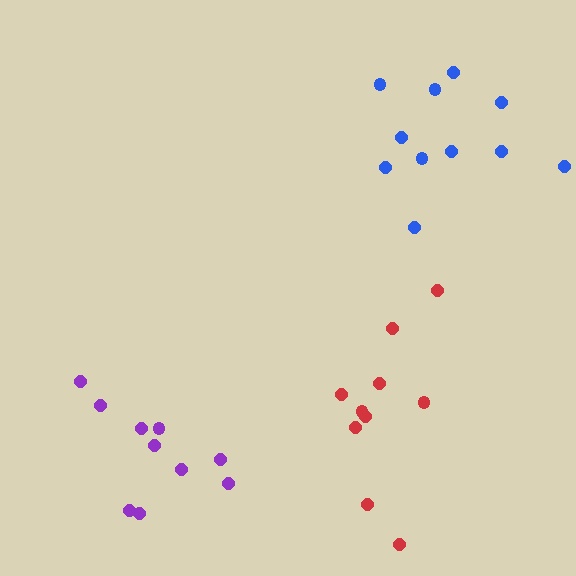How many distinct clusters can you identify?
There are 3 distinct clusters.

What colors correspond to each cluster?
The clusters are colored: red, blue, purple.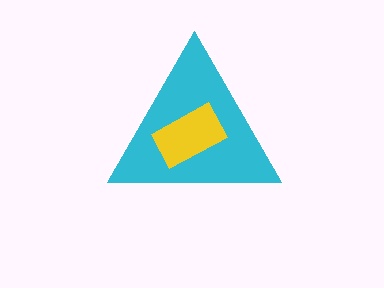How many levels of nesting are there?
2.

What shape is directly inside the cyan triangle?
The yellow rectangle.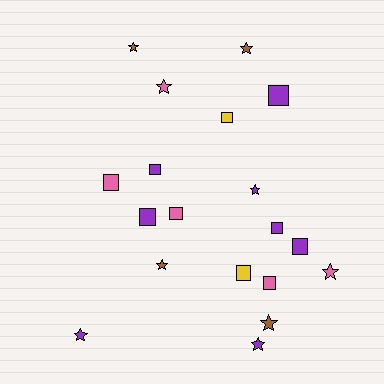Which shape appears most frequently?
Square, with 10 objects.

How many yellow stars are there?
There are no yellow stars.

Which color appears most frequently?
Purple, with 8 objects.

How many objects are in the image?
There are 19 objects.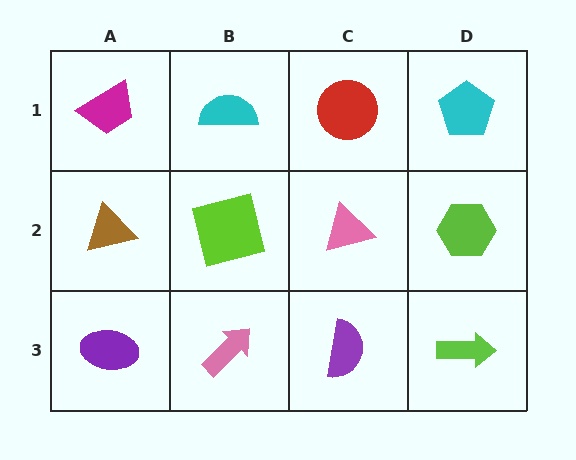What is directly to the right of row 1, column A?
A cyan semicircle.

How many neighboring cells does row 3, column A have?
2.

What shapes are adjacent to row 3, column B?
A lime square (row 2, column B), a purple ellipse (row 3, column A), a purple semicircle (row 3, column C).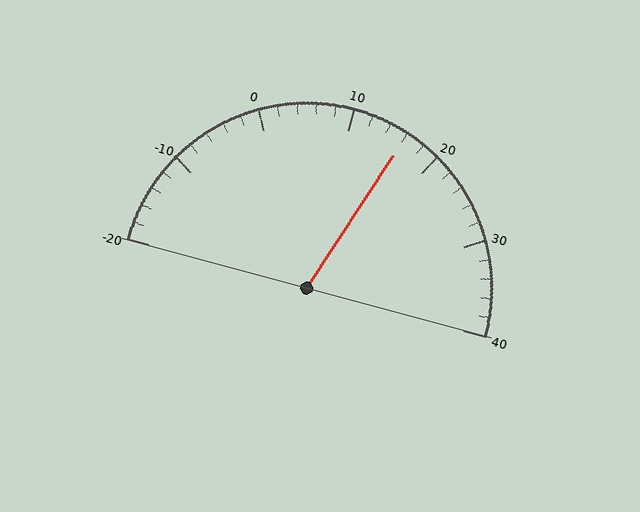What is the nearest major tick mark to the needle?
The nearest major tick mark is 20.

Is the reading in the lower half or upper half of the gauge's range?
The reading is in the upper half of the range (-20 to 40).